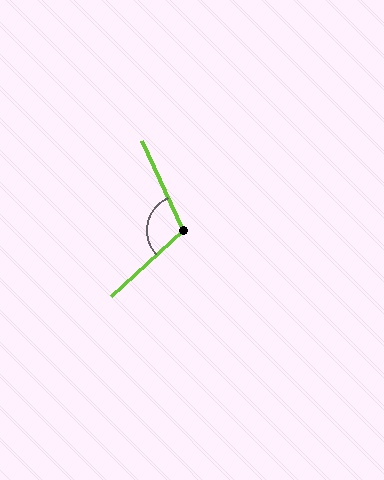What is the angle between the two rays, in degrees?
Approximately 108 degrees.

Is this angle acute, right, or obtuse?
It is obtuse.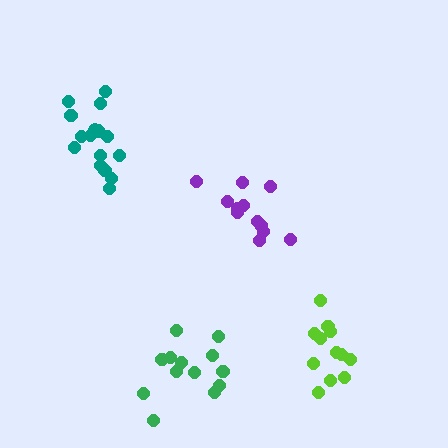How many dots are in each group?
Group 1: 13 dots, Group 2: 13 dots, Group 3: 16 dots, Group 4: 12 dots (54 total).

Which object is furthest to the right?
The lime cluster is rightmost.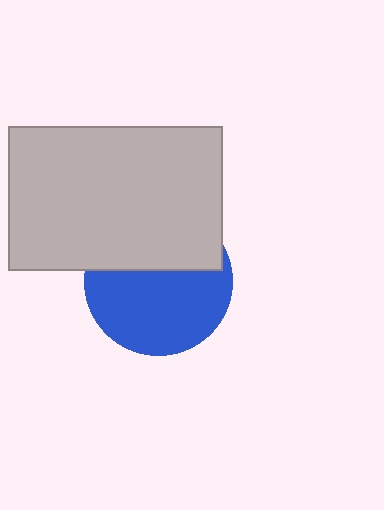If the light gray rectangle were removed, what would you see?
You would see the complete blue circle.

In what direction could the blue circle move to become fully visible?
The blue circle could move down. That would shift it out from behind the light gray rectangle entirely.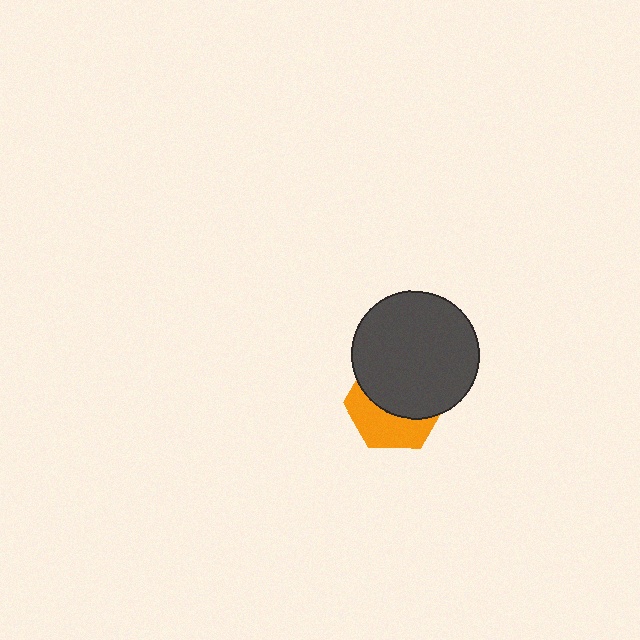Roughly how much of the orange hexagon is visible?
A small part of it is visible (roughly 42%).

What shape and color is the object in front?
The object in front is a dark gray circle.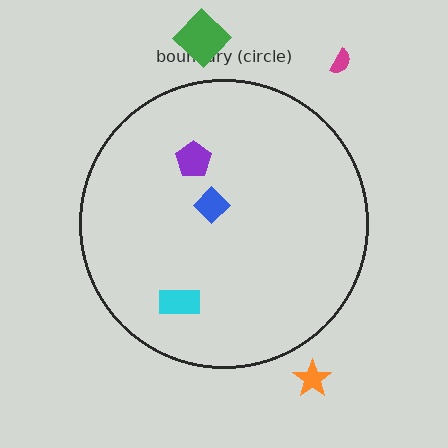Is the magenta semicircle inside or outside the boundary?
Outside.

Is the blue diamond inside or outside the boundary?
Inside.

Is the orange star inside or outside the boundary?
Outside.